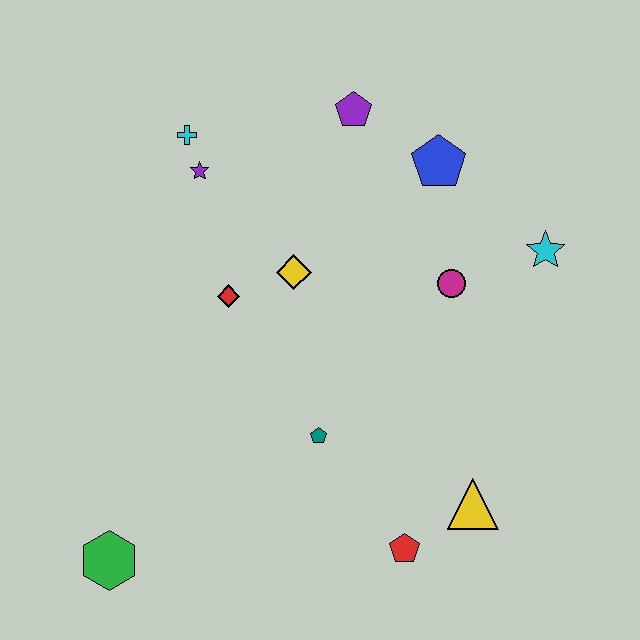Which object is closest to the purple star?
The cyan cross is closest to the purple star.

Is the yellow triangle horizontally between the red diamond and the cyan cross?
No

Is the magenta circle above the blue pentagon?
No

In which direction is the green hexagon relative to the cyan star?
The green hexagon is to the left of the cyan star.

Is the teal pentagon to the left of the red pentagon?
Yes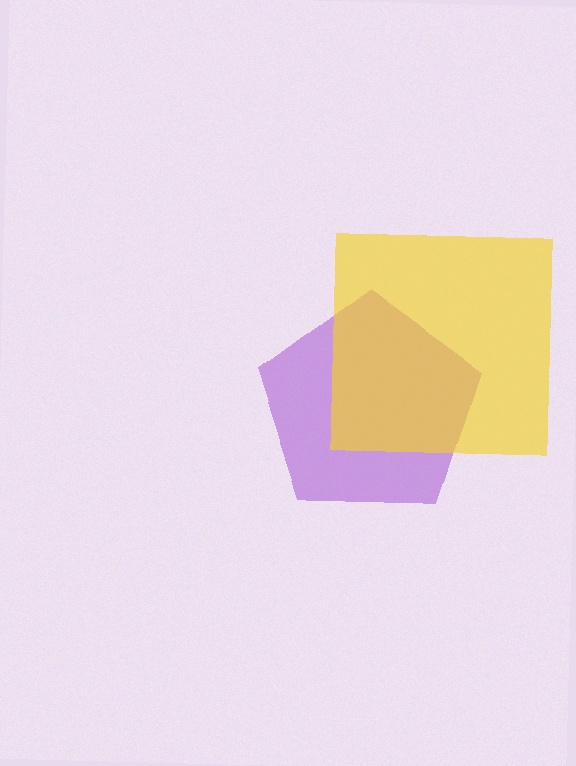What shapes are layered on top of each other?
The layered shapes are: a purple pentagon, a yellow square.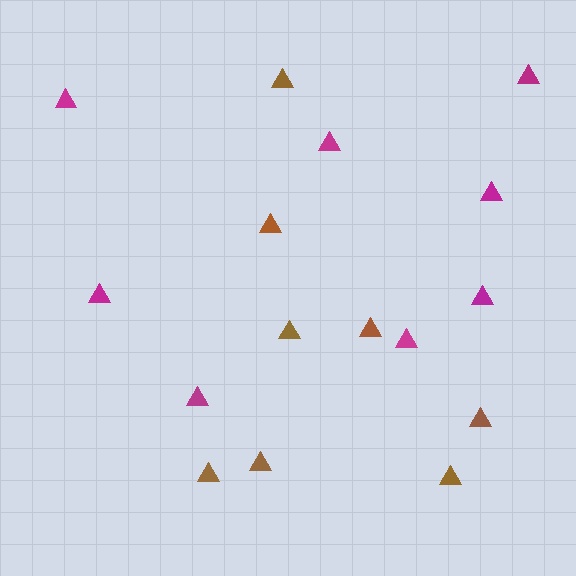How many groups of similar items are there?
There are 2 groups: one group of magenta triangles (8) and one group of brown triangles (8).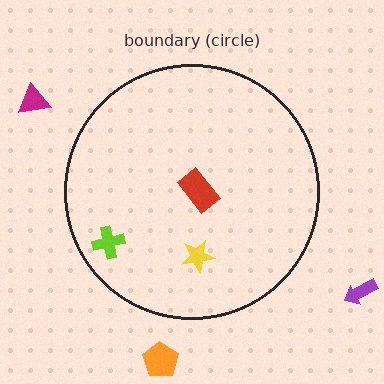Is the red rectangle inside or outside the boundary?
Inside.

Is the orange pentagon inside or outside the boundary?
Outside.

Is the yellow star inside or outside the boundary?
Inside.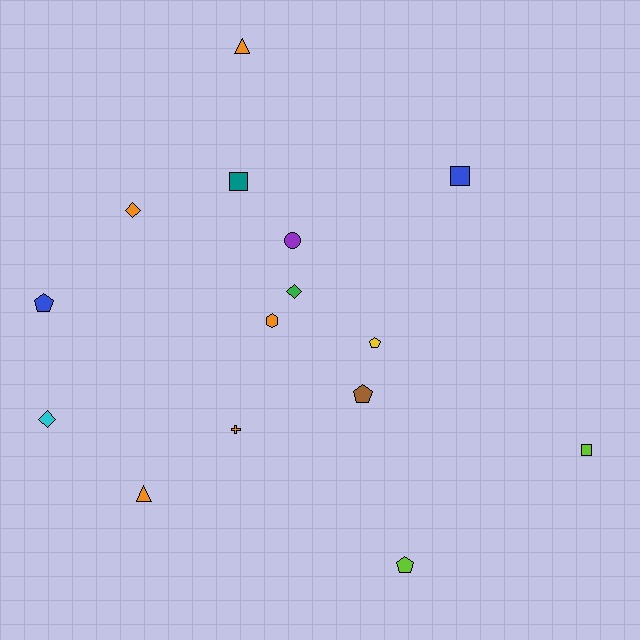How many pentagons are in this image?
There are 4 pentagons.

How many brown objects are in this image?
There is 1 brown object.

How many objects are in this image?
There are 15 objects.